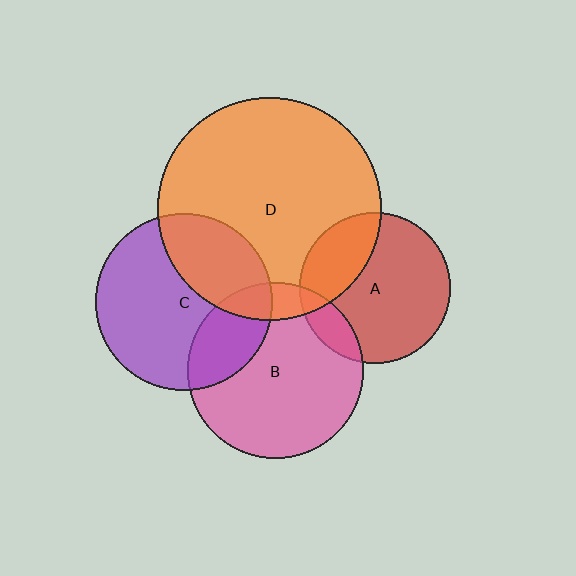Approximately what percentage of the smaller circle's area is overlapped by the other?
Approximately 25%.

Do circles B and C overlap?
Yes.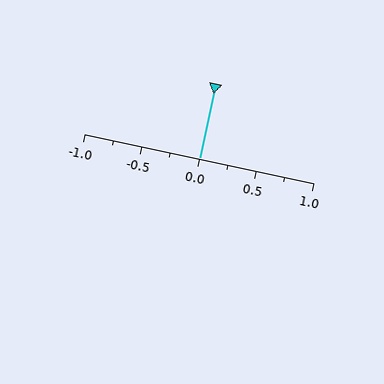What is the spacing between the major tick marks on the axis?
The major ticks are spaced 0.5 apart.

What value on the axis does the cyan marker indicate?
The marker indicates approximately 0.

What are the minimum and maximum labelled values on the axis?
The axis runs from -1.0 to 1.0.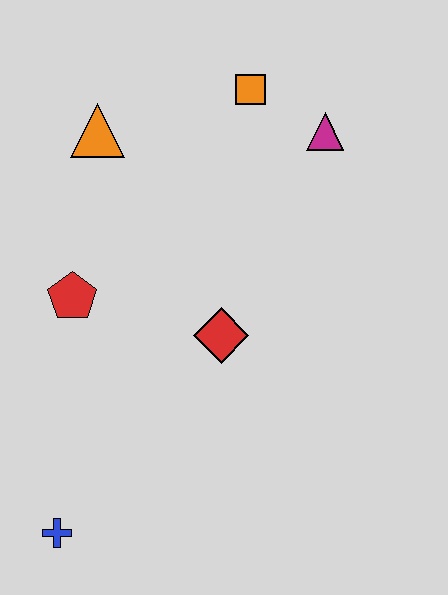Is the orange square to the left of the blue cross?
No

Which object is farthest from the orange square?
The blue cross is farthest from the orange square.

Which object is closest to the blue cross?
The red pentagon is closest to the blue cross.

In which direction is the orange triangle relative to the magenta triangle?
The orange triangle is to the left of the magenta triangle.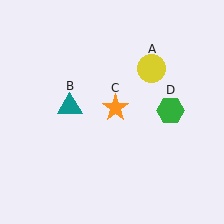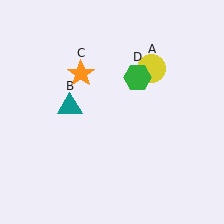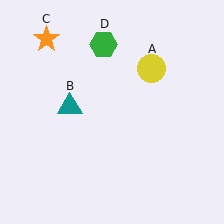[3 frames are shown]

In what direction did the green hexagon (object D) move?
The green hexagon (object D) moved up and to the left.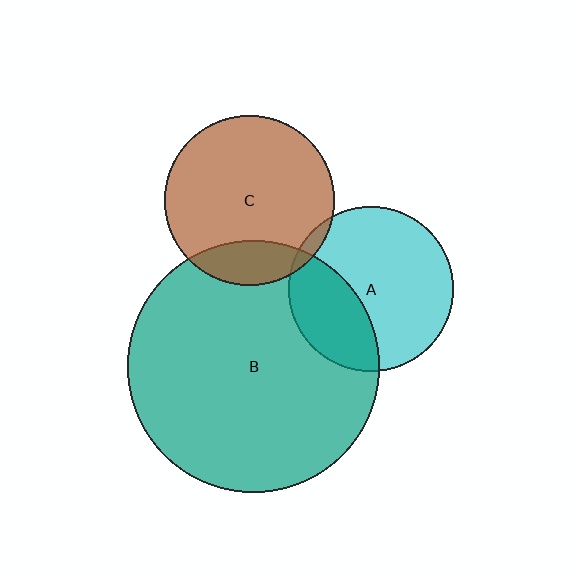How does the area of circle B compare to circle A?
Approximately 2.3 times.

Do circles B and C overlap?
Yes.